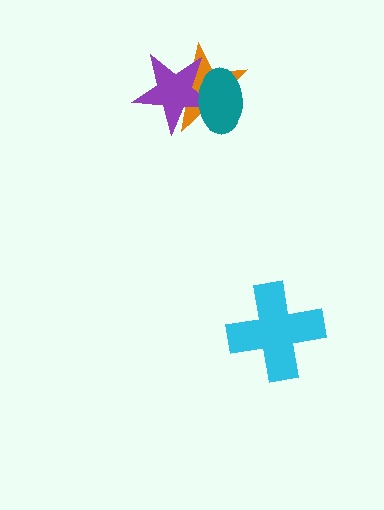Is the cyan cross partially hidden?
No, no other shape covers it.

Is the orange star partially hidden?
Yes, it is partially covered by another shape.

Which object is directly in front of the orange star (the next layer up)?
The purple star is directly in front of the orange star.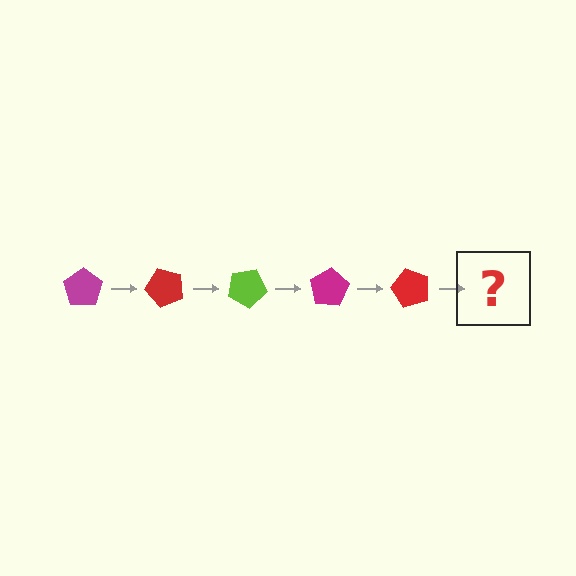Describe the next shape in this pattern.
It should be a lime pentagon, rotated 250 degrees from the start.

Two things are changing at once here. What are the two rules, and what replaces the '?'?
The two rules are that it rotates 50 degrees each step and the color cycles through magenta, red, and lime. The '?' should be a lime pentagon, rotated 250 degrees from the start.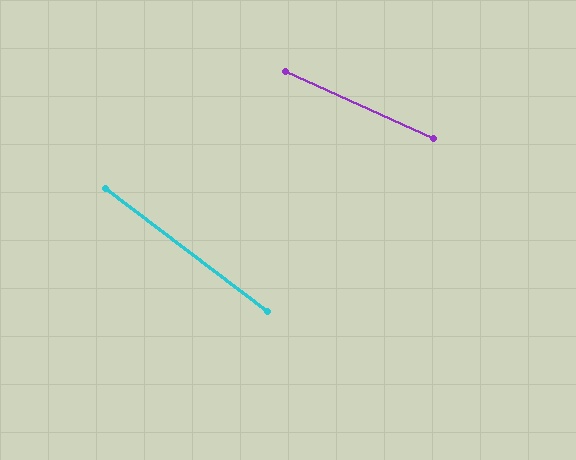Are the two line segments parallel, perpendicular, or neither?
Neither parallel nor perpendicular — they differ by about 13°.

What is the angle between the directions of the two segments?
Approximately 13 degrees.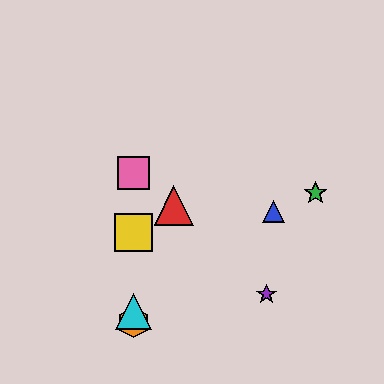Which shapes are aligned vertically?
The yellow square, the orange hexagon, the cyan triangle, the pink square are aligned vertically.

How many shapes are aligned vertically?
4 shapes (the yellow square, the orange hexagon, the cyan triangle, the pink square) are aligned vertically.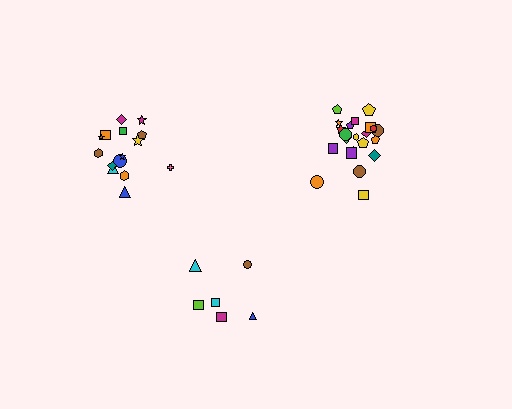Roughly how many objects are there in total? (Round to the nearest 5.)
Roughly 45 objects in total.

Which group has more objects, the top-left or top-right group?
The top-right group.